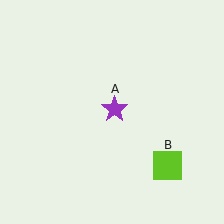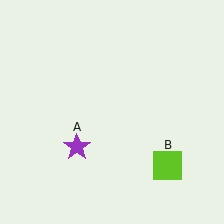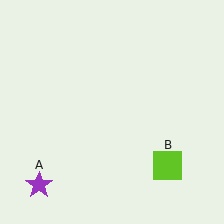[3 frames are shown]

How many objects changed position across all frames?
1 object changed position: purple star (object A).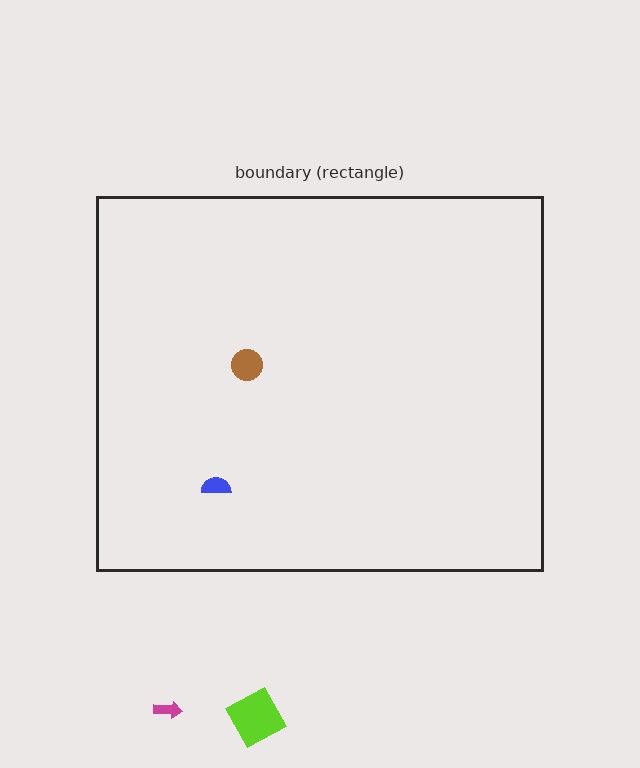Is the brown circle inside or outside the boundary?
Inside.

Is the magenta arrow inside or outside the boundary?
Outside.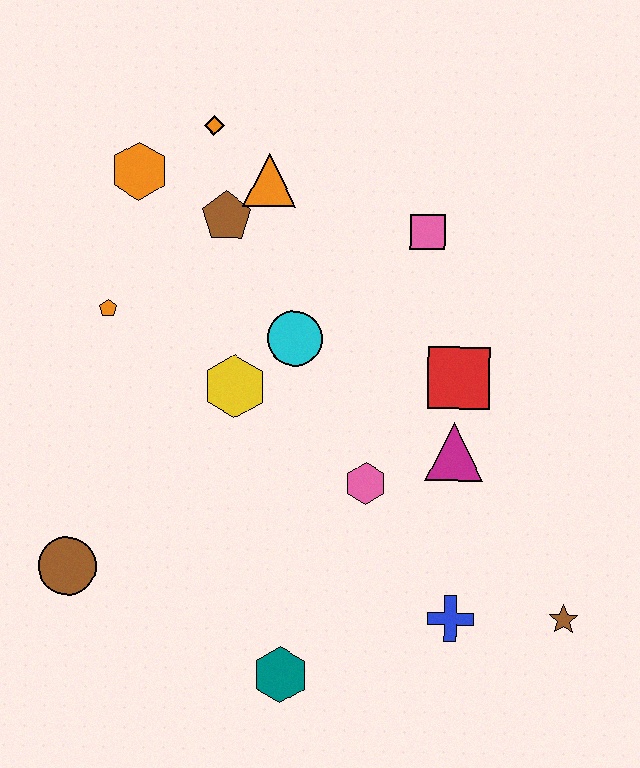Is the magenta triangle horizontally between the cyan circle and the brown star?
Yes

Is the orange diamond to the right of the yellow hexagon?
No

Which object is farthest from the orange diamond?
The brown star is farthest from the orange diamond.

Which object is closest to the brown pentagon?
The orange triangle is closest to the brown pentagon.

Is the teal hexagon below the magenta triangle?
Yes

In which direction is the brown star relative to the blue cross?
The brown star is to the right of the blue cross.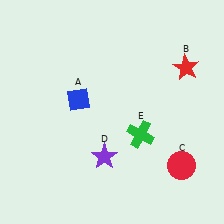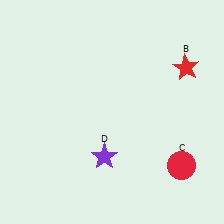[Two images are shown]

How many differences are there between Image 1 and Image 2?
There are 2 differences between the two images.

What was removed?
The green cross (E), the blue diamond (A) were removed in Image 2.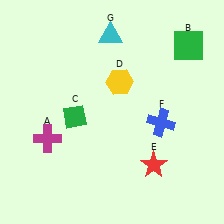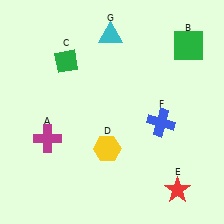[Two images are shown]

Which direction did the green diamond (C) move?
The green diamond (C) moved up.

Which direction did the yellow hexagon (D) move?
The yellow hexagon (D) moved down.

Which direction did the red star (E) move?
The red star (E) moved down.